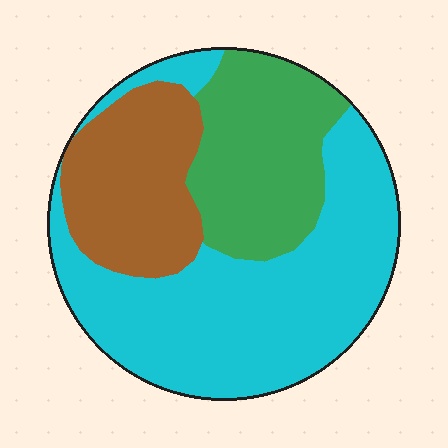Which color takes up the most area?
Cyan, at roughly 50%.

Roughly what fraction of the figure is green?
Green takes up about one quarter (1/4) of the figure.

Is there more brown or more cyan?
Cyan.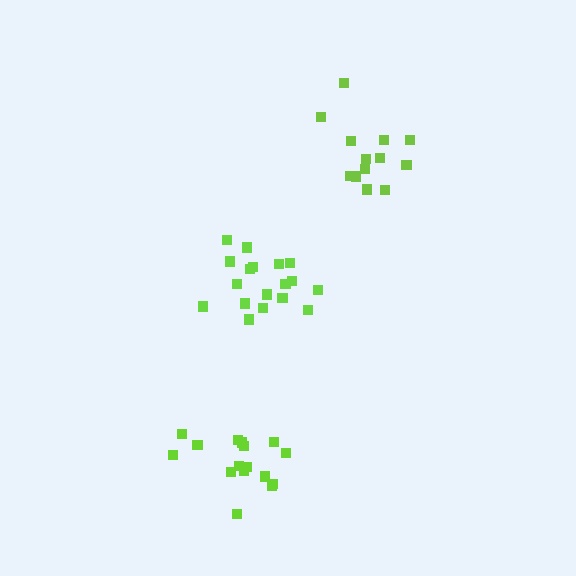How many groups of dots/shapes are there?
There are 3 groups.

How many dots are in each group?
Group 1: 18 dots, Group 2: 13 dots, Group 3: 16 dots (47 total).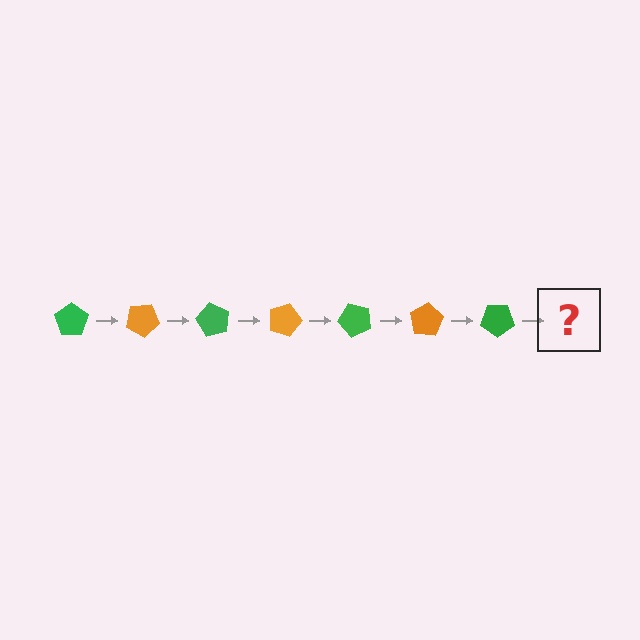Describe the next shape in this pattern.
It should be an orange pentagon, rotated 210 degrees from the start.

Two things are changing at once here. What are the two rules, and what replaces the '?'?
The two rules are that it rotates 30 degrees each step and the color cycles through green and orange. The '?' should be an orange pentagon, rotated 210 degrees from the start.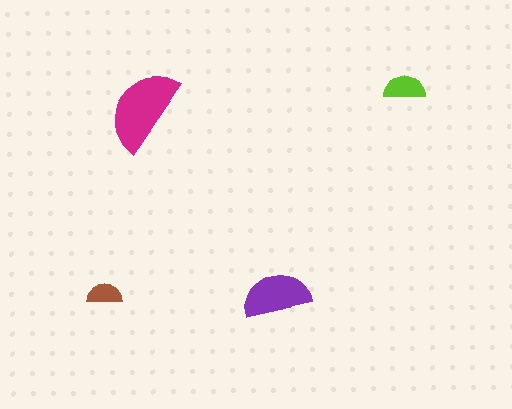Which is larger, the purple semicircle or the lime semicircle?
The purple one.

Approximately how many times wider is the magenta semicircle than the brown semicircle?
About 2.5 times wider.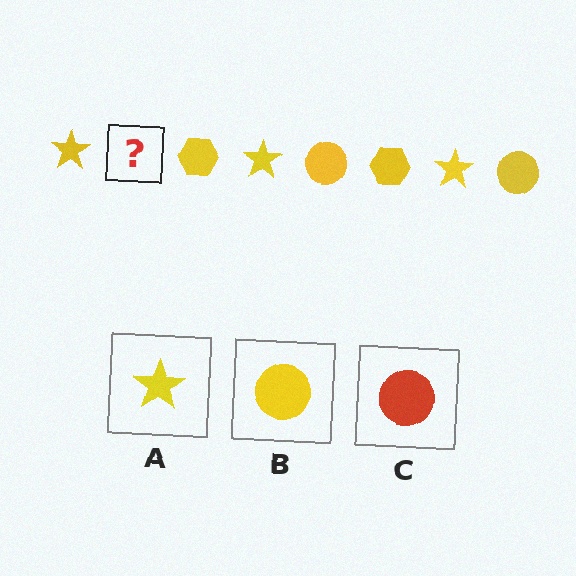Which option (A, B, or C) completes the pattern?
B.